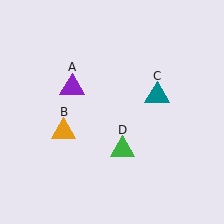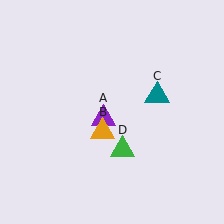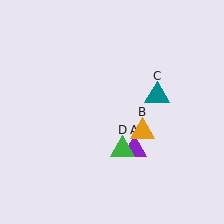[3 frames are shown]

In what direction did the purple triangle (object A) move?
The purple triangle (object A) moved down and to the right.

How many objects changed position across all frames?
2 objects changed position: purple triangle (object A), orange triangle (object B).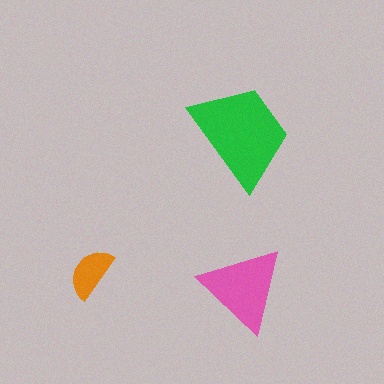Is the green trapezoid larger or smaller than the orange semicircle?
Larger.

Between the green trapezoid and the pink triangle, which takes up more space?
The green trapezoid.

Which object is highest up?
The green trapezoid is topmost.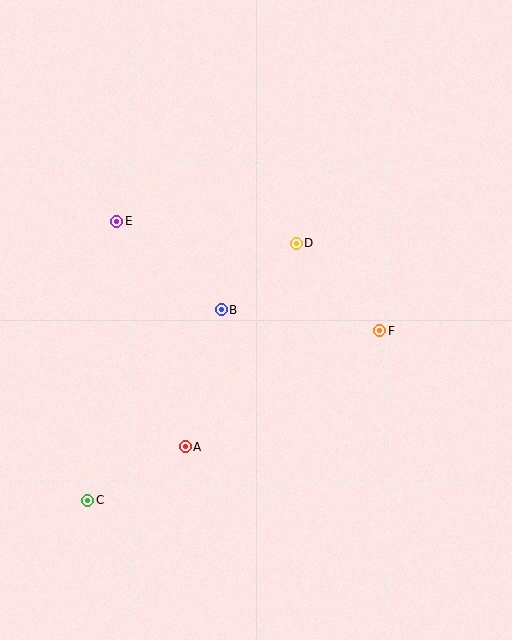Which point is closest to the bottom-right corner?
Point F is closest to the bottom-right corner.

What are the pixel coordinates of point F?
Point F is at (380, 331).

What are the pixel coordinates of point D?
Point D is at (296, 243).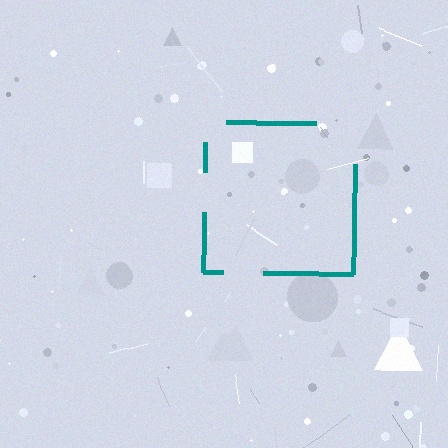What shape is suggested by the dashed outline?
The dashed outline suggests a square.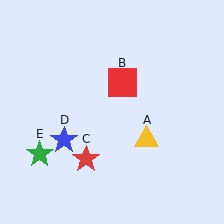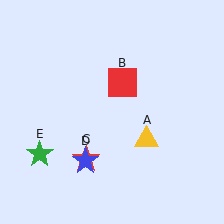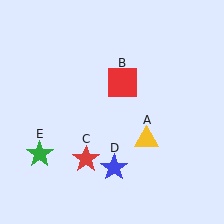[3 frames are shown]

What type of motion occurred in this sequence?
The blue star (object D) rotated counterclockwise around the center of the scene.